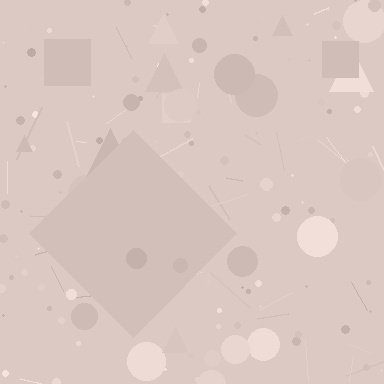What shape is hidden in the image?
A diamond is hidden in the image.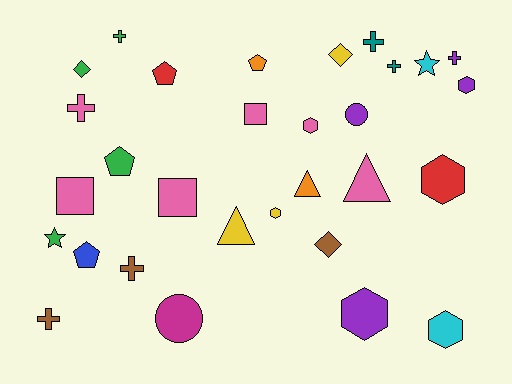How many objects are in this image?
There are 30 objects.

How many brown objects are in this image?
There are 3 brown objects.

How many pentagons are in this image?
There are 4 pentagons.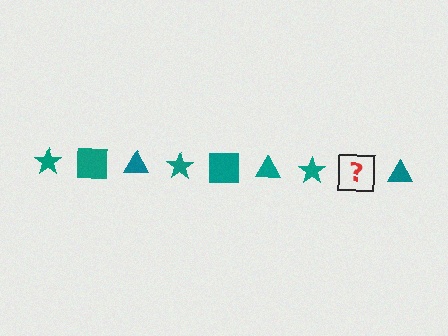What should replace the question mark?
The question mark should be replaced with a teal square.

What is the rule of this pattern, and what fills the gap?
The rule is that the pattern cycles through star, square, triangle shapes in teal. The gap should be filled with a teal square.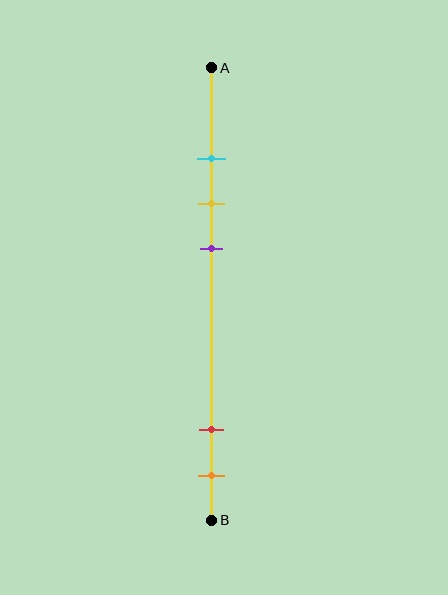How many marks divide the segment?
There are 5 marks dividing the segment.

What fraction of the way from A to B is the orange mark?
The orange mark is approximately 90% (0.9) of the way from A to B.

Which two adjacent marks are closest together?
The cyan and yellow marks are the closest adjacent pair.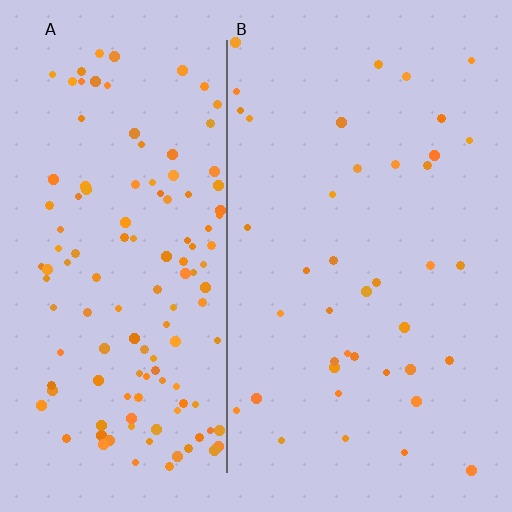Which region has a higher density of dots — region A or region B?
A (the left).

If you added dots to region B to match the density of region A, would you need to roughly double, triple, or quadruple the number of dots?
Approximately triple.